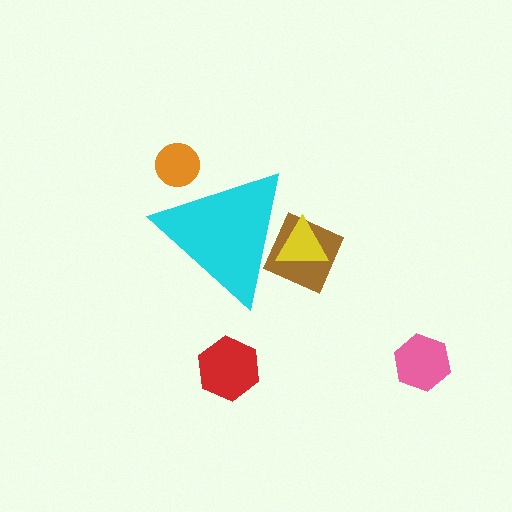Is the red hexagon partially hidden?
No, the red hexagon is fully visible.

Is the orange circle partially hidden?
Yes, the orange circle is partially hidden behind the cyan triangle.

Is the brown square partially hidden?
Yes, the brown square is partially hidden behind the cyan triangle.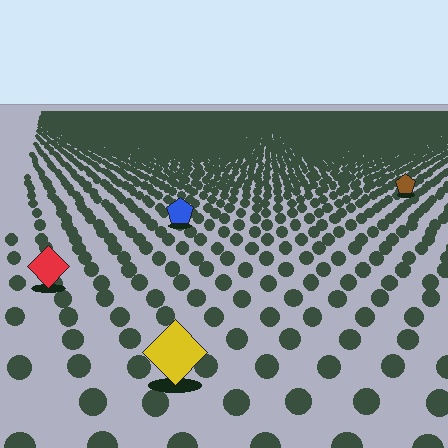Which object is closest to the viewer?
The yellow diamond is closest. The texture marks near it are larger and more spread out.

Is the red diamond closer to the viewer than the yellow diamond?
No. The yellow diamond is closer — you can tell from the texture gradient: the ground texture is coarser near it.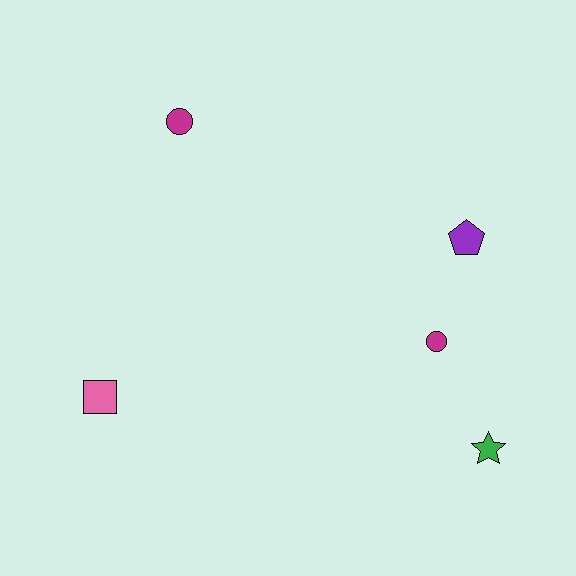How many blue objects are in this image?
There are no blue objects.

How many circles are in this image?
There are 2 circles.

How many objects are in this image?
There are 5 objects.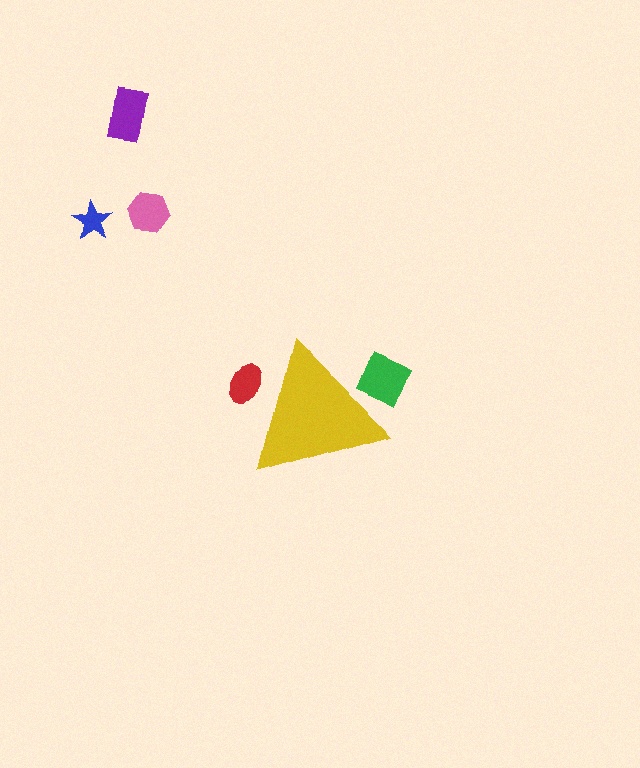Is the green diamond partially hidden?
Yes, the green diamond is partially hidden behind the yellow triangle.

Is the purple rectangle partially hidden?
No, the purple rectangle is fully visible.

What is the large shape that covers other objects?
A yellow triangle.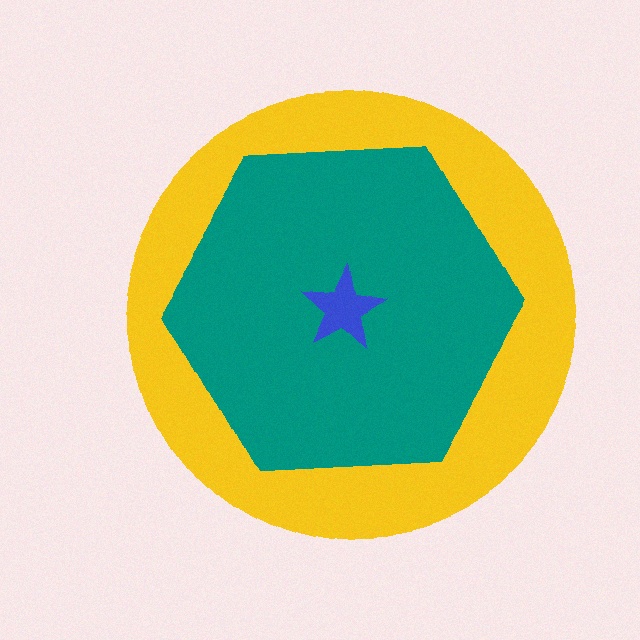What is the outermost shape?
The yellow circle.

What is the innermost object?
The blue star.